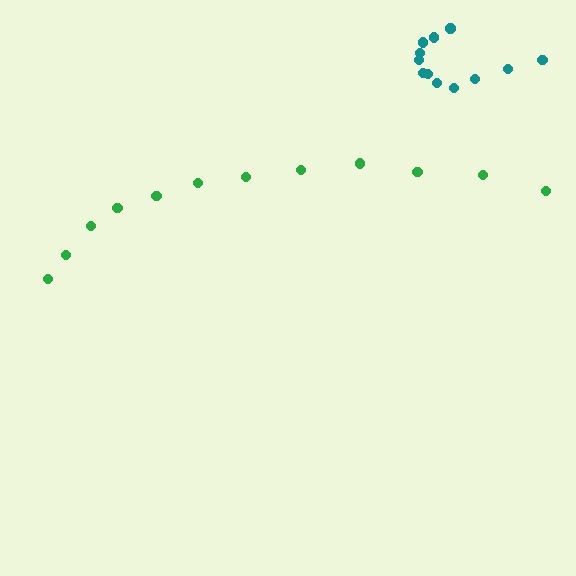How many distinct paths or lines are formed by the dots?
There are 2 distinct paths.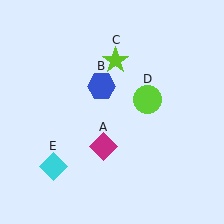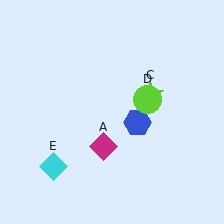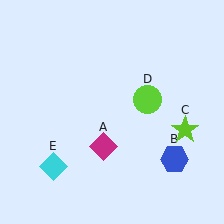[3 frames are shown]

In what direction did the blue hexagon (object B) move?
The blue hexagon (object B) moved down and to the right.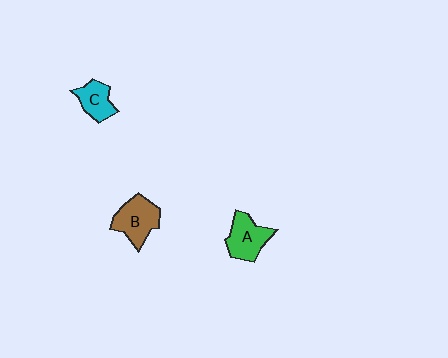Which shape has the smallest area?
Shape C (cyan).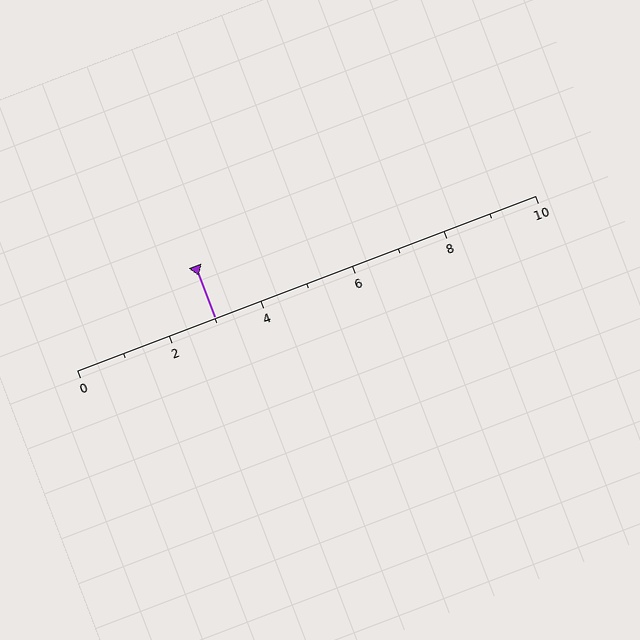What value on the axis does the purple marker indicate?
The marker indicates approximately 3.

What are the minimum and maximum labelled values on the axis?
The axis runs from 0 to 10.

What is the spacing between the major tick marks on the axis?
The major ticks are spaced 2 apart.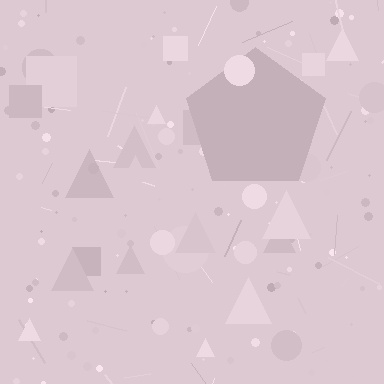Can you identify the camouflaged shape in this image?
The camouflaged shape is a pentagon.